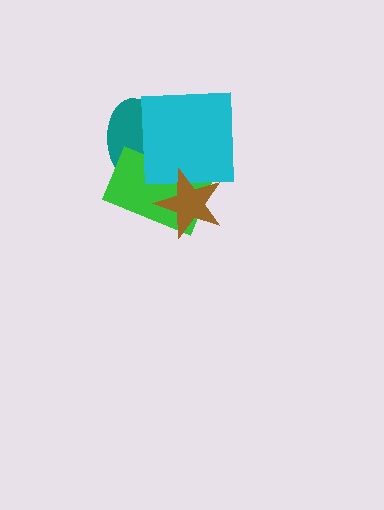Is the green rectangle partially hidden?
Yes, it is partially covered by another shape.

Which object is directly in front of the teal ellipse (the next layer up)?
The green rectangle is directly in front of the teal ellipse.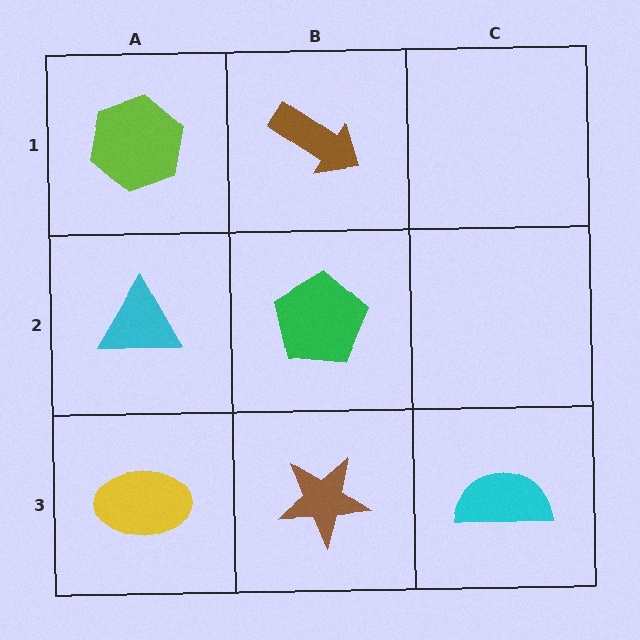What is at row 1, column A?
A lime hexagon.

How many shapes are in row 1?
2 shapes.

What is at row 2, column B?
A green pentagon.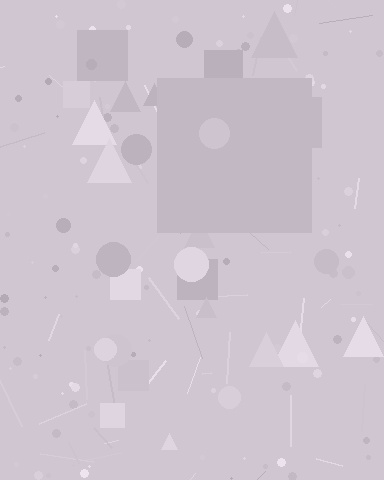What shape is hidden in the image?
A square is hidden in the image.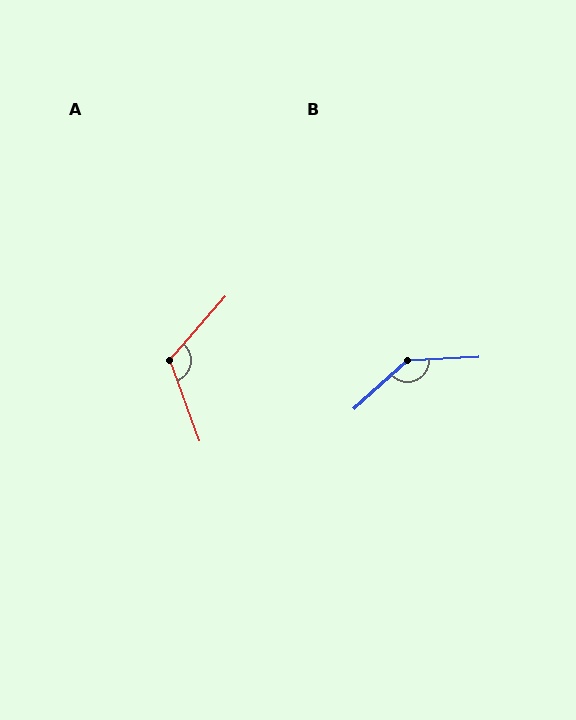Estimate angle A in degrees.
Approximately 119 degrees.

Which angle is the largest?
B, at approximately 141 degrees.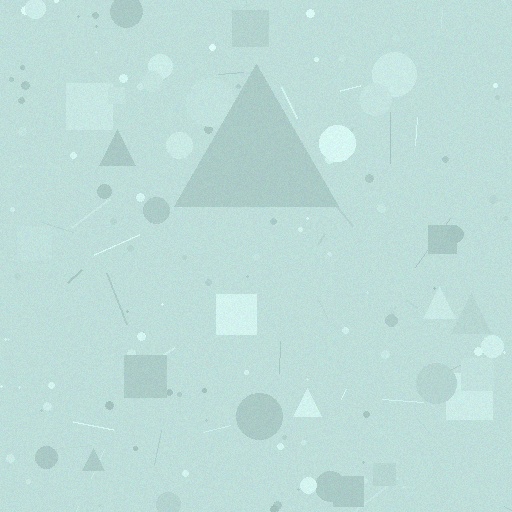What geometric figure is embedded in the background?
A triangle is embedded in the background.